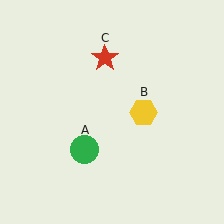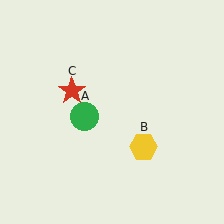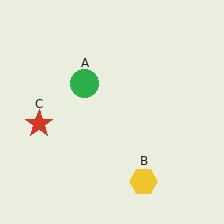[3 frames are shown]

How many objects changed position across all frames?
3 objects changed position: green circle (object A), yellow hexagon (object B), red star (object C).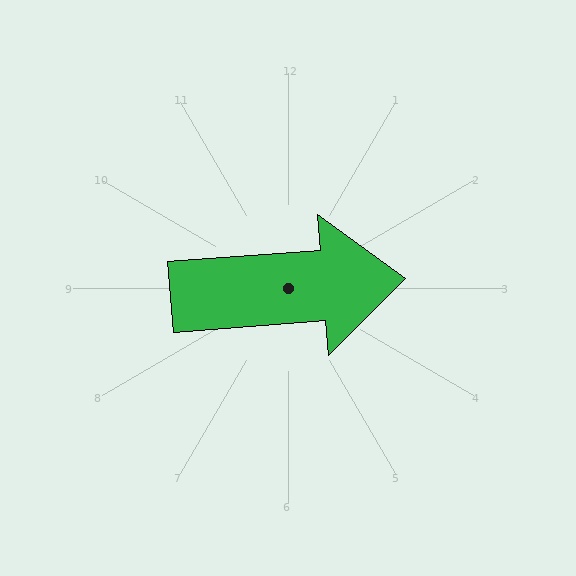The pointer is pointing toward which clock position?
Roughly 3 o'clock.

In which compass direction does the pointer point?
East.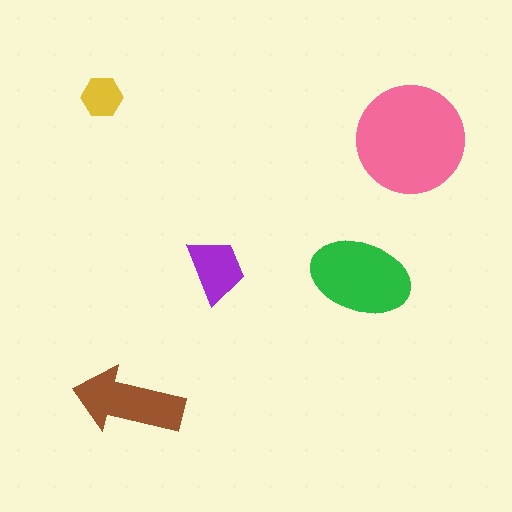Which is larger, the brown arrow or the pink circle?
The pink circle.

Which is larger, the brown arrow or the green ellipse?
The green ellipse.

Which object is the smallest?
The yellow hexagon.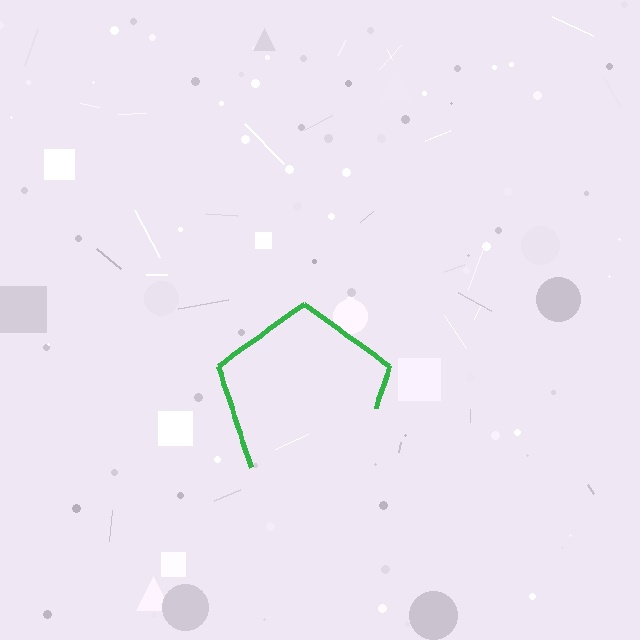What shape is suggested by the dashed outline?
The dashed outline suggests a pentagon.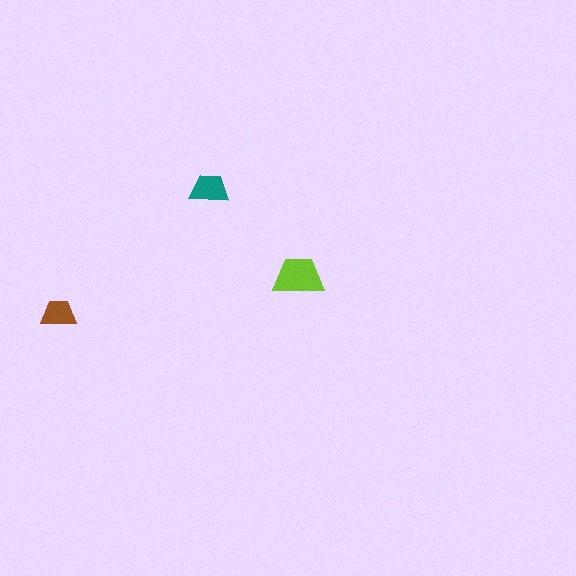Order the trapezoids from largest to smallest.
the lime one, the teal one, the brown one.